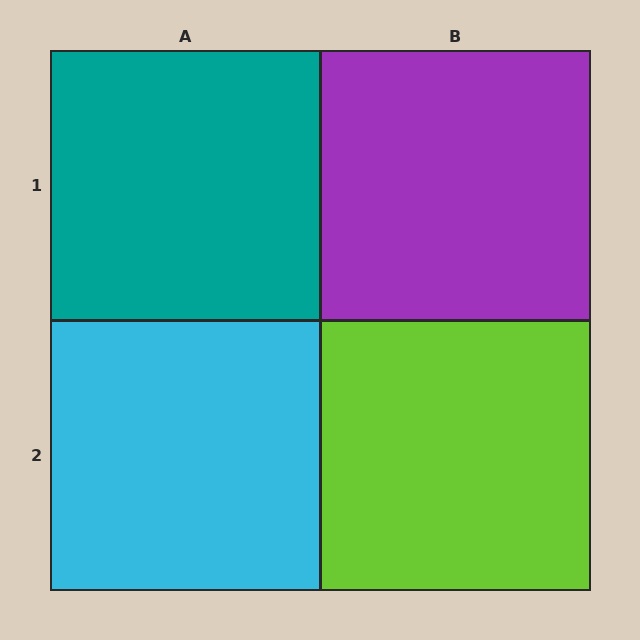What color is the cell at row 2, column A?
Cyan.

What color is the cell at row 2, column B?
Lime.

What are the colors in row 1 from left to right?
Teal, purple.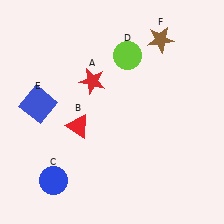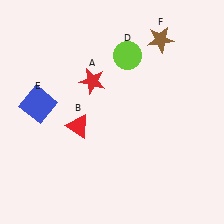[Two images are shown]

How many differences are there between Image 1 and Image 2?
There is 1 difference between the two images.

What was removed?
The blue circle (C) was removed in Image 2.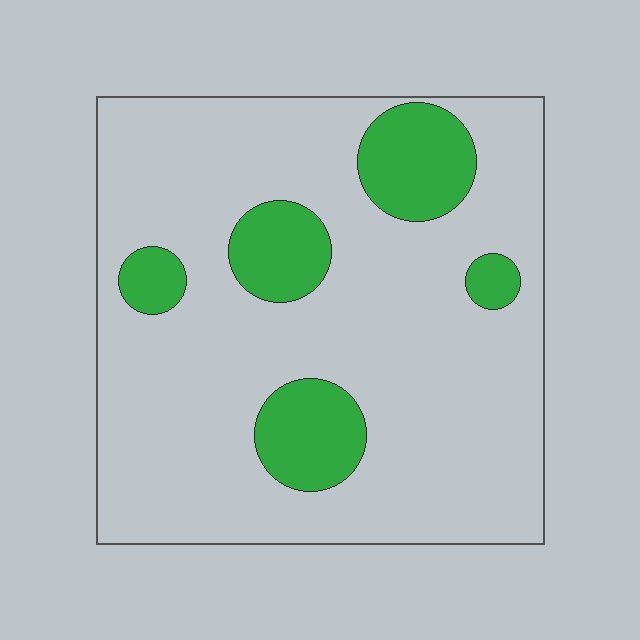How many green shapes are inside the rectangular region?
5.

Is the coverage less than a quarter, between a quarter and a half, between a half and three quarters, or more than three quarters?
Less than a quarter.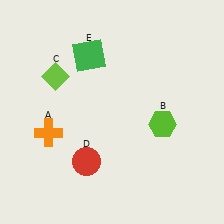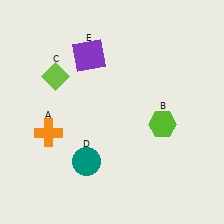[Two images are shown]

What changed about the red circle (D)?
In Image 1, D is red. In Image 2, it changed to teal.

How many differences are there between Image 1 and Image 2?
There are 2 differences between the two images.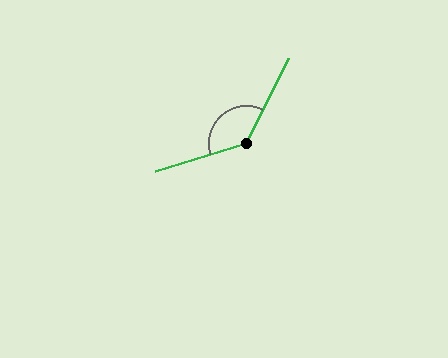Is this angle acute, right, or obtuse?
It is obtuse.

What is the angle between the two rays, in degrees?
Approximately 133 degrees.